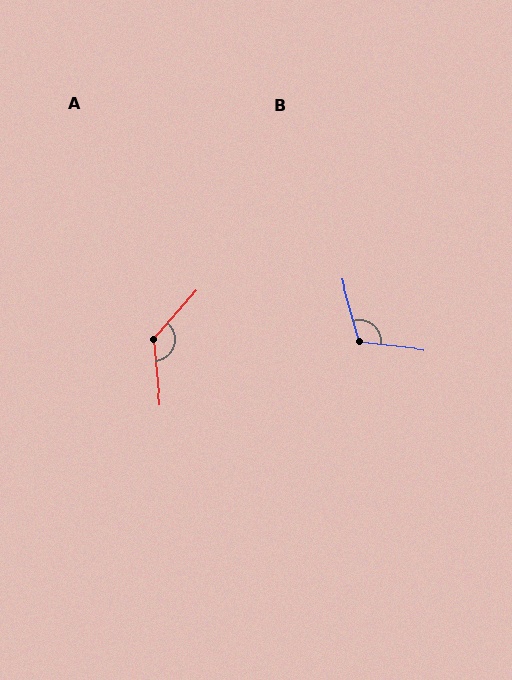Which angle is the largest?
A, at approximately 133 degrees.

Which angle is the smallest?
B, at approximately 112 degrees.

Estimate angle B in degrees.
Approximately 112 degrees.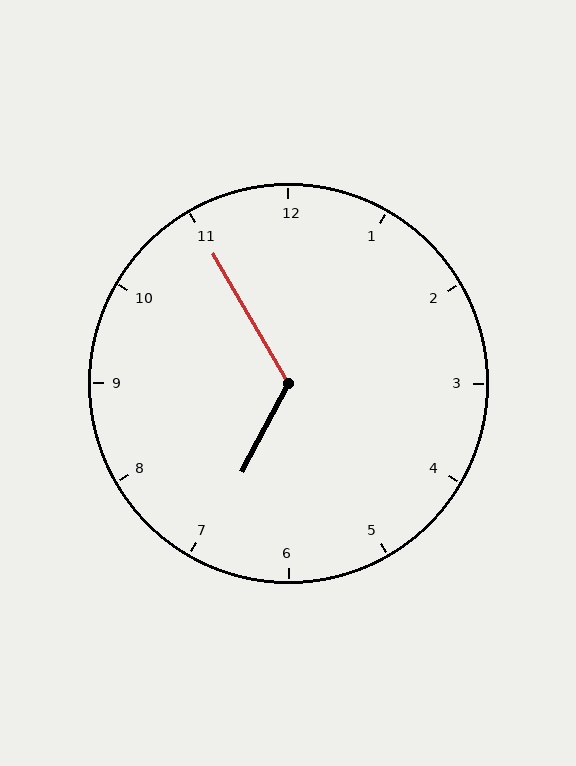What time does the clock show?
6:55.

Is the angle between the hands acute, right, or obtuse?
It is obtuse.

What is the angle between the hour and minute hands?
Approximately 122 degrees.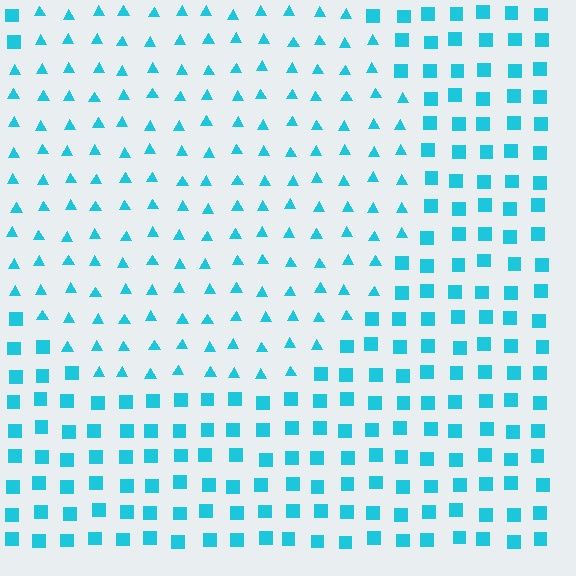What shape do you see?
I see a circle.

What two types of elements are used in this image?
The image uses triangles inside the circle region and squares outside it.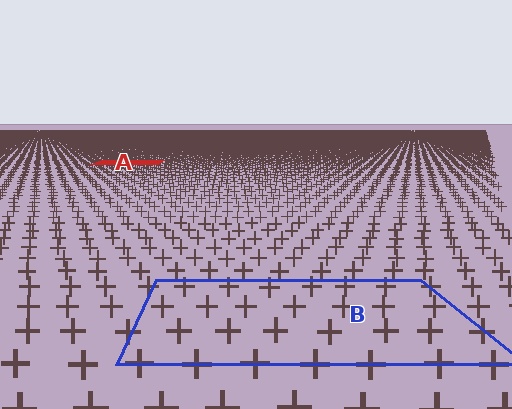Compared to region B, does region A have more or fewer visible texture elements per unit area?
Region A has more texture elements per unit area — they are packed more densely because it is farther away.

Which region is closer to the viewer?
Region B is closer. The texture elements there are larger and more spread out.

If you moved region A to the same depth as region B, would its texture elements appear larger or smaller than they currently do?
They would appear larger. At a closer depth, the same texture elements are projected at a bigger on-screen size.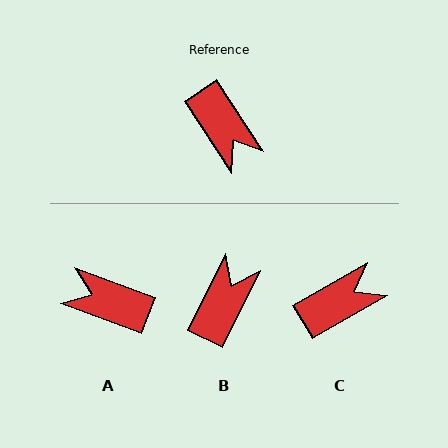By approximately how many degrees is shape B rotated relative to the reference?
Approximately 120 degrees counter-clockwise.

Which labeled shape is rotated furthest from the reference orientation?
A, about 144 degrees away.